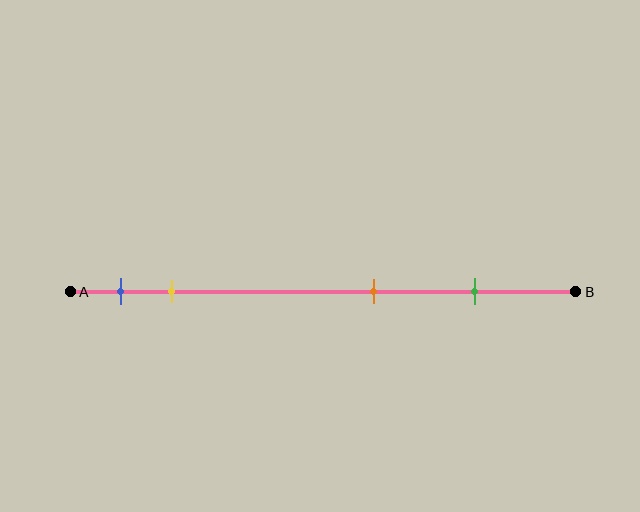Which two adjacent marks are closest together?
The blue and yellow marks are the closest adjacent pair.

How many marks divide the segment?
There are 4 marks dividing the segment.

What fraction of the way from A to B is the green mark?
The green mark is approximately 80% (0.8) of the way from A to B.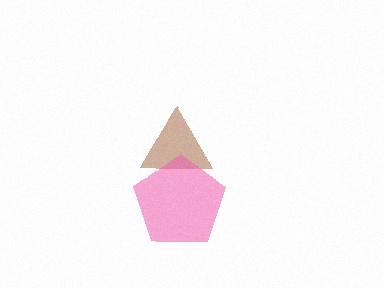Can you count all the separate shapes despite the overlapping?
Yes, there are 2 separate shapes.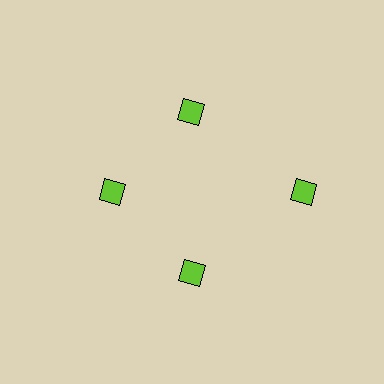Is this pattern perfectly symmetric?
No. The 4 lime diamonds are arranged in a ring, but one element near the 3 o'clock position is pushed outward from the center, breaking the 4-fold rotational symmetry.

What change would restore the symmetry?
The symmetry would be restored by moving it inward, back onto the ring so that all 4 diamonds sit at equal angles and equal distance from the center.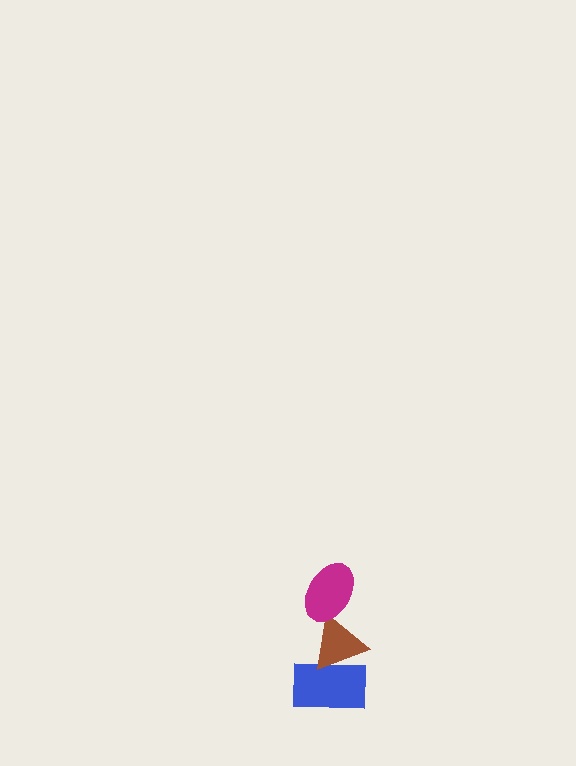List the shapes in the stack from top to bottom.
From top to bottom: the magenta ellipse, the brown triangle, the blue rectangle.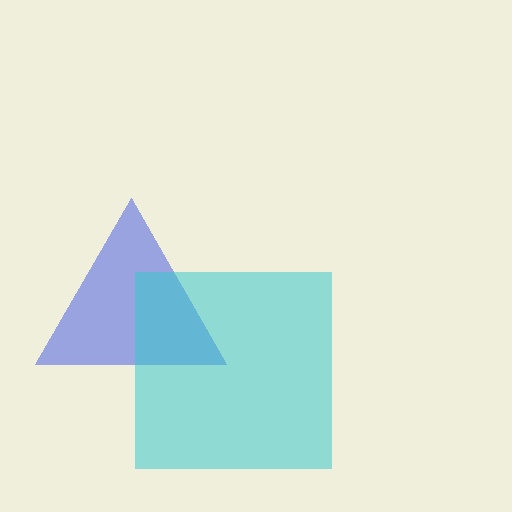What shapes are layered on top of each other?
The layered shapes are: a blue triangle, a cyan square.